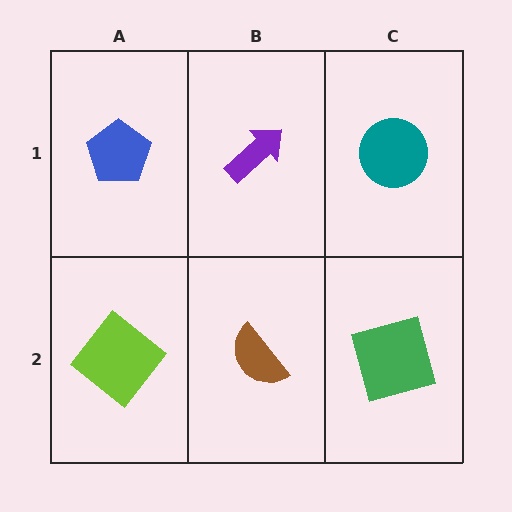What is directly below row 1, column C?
A green square.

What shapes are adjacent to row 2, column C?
A teal circle (row 1, column C), a brown semicircle (row 2, column B).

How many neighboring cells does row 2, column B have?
3.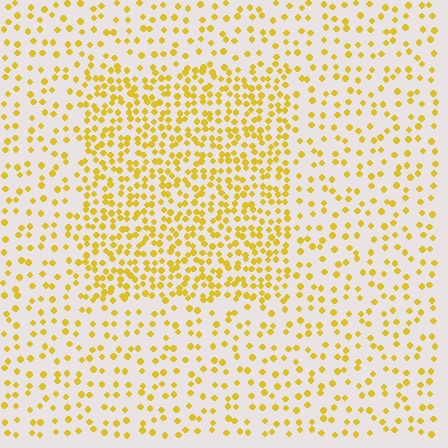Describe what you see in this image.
The image contains small yellow elements arranged at two different densities. A rectangle-shaped region is visible where the elements are more densely packed than the surrounding area.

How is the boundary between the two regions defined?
The boundary is defined by a change in element density (approximately 2.2x ratio). All elements are the same color, size, and shape.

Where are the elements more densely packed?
The elements are more densely packed inside the rectangle boundary.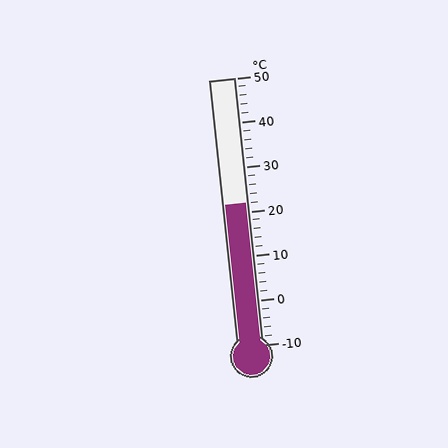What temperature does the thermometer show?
The thermometer shows approximately 22°C.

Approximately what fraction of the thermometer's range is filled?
The thermometer is filled to approximately 55% of its range.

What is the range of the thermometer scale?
The thermometer scale ranges from -10°C to 50°C.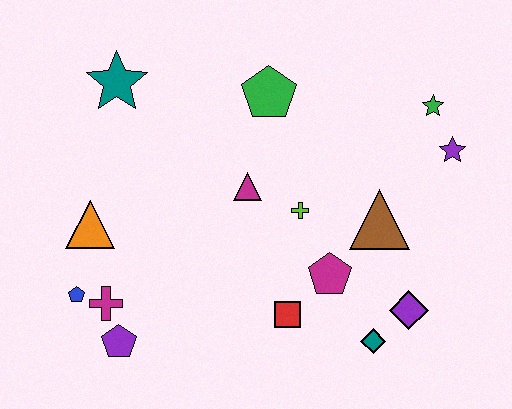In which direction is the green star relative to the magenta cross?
The green star is to the right of the magenta cross.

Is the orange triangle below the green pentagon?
Yes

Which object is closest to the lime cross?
The magenta triangle is closest to the lime cross.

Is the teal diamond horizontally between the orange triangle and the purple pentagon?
No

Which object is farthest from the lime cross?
The blue pentagon is farthest from the lime cross.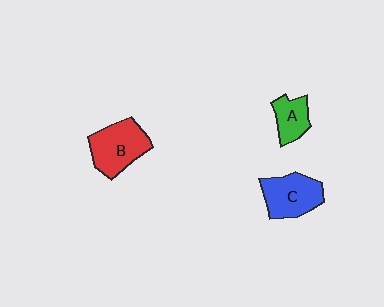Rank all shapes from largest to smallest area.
From largest to smallest: B (red), C (blue), A (green).